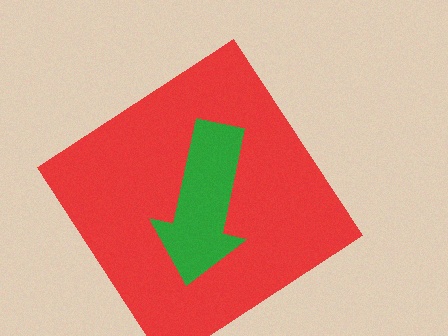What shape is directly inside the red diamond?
The green arrow.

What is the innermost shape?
The green arrow.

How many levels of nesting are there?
2.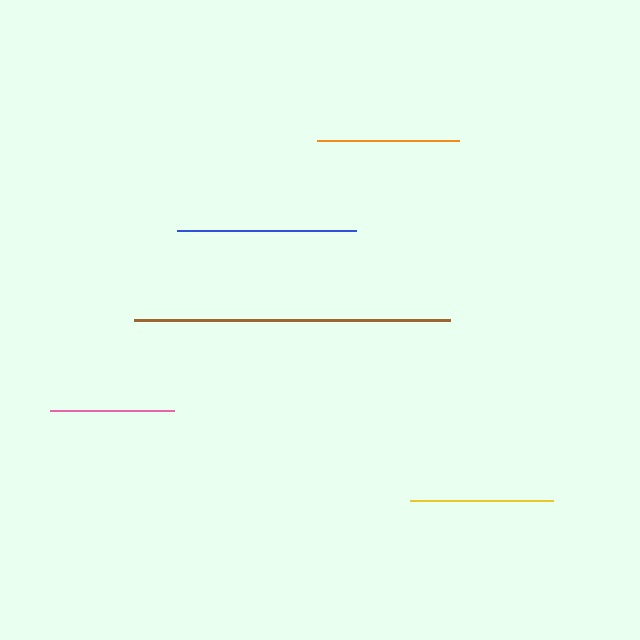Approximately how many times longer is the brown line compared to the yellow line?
The brown line is approximately 2.2 times the length of the yellow line.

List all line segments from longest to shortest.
From longest to shortest: brown, blue, yellow, orange, pink.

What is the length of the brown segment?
The brown segment is approximately 316 pixels long.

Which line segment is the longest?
The brown line is the longest at approximately 316 pixels.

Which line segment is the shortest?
The pink line is the shortest at approximately 123 pixels.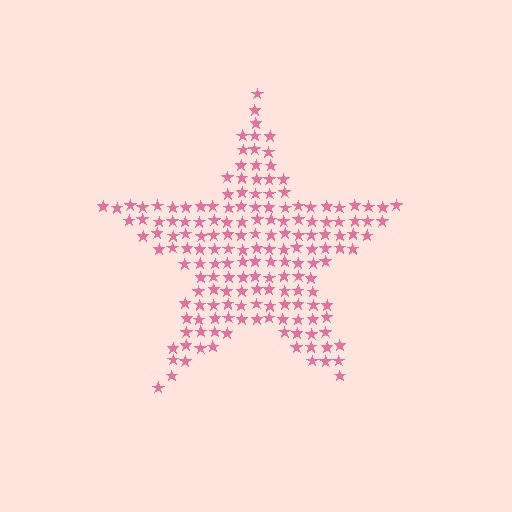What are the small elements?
The small elements are stars.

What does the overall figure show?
The overall figure shows a star.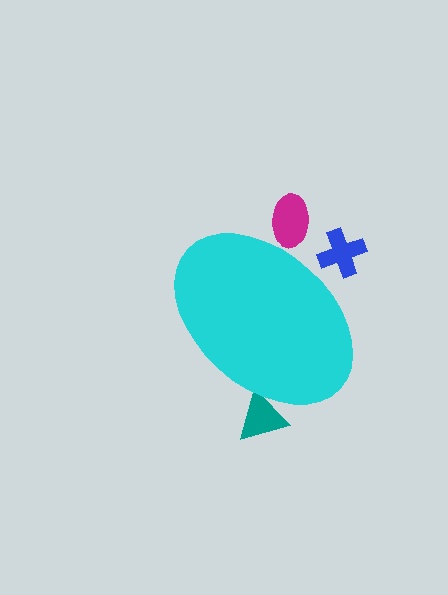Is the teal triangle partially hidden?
Yes, the teal triangle is partially hidden behind the cyan ellipse.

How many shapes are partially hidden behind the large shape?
3 shapes are partially hidden.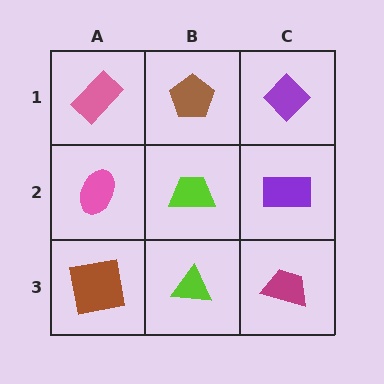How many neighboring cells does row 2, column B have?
4.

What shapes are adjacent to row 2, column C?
A purple diamond (row 1, column C), a magenta trapezoid (row 3, column C), a lime trapezoid (row 2, column B).